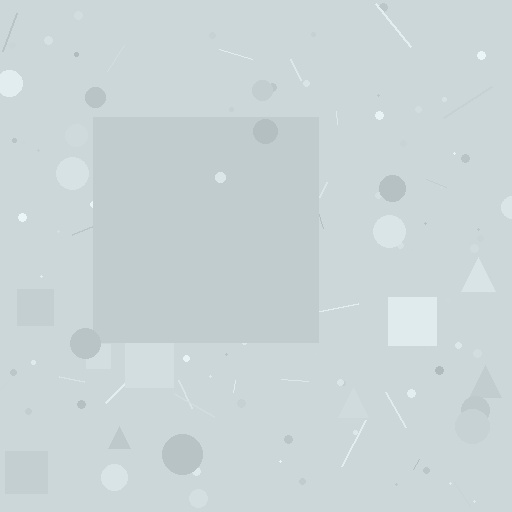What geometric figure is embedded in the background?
A square is embedded in the background.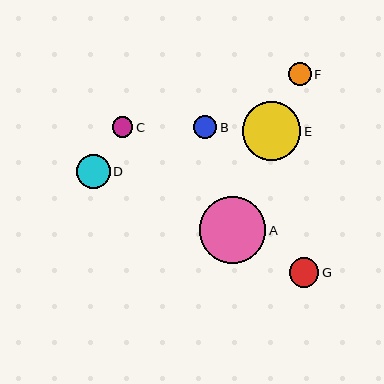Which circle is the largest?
Circle A is the largest with a size of approximately 66 pixels.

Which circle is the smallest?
Circle C is the smallest with a size of approximately 20 pixels.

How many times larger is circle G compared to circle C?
Circle G is approximately 1.5 times the size of circle C.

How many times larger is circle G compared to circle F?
Circle G is approximately 1.3 times the size of circle F.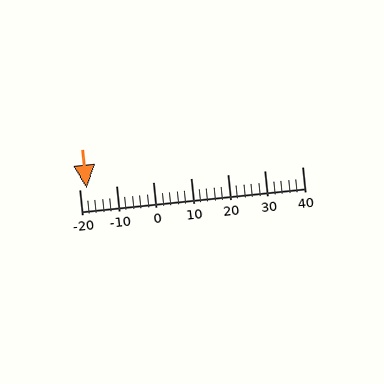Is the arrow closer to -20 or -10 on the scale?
The arrow is closer to -20.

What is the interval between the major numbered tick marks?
The major tick marks are spaced 10 units apart.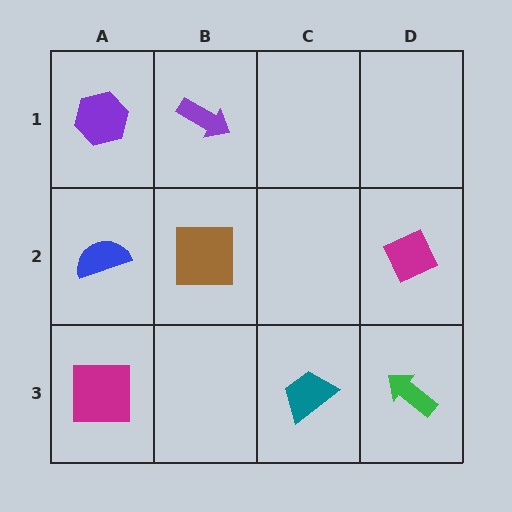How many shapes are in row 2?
3 shapes.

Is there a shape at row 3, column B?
No, that cell is empty.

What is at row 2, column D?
A magenta diamond.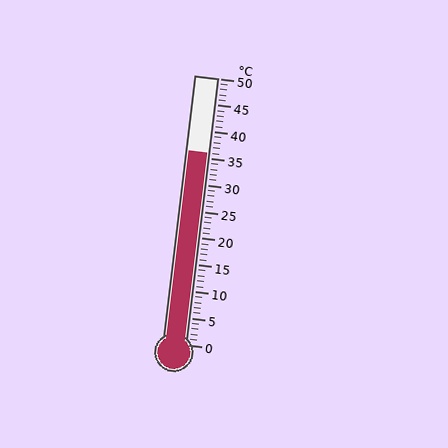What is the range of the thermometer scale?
The thermometer scale ranges from 0°C to 50°C.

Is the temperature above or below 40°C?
The temperature is below 40°C.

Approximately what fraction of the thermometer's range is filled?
The thermometer is filled to approximately 70% of its range.